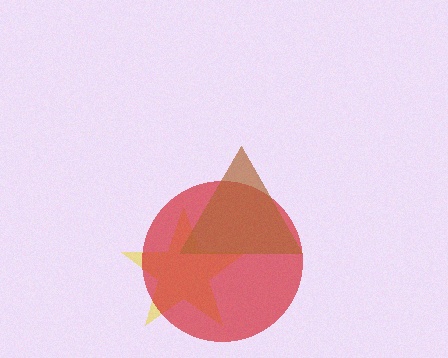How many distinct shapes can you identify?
There are 3 distinct shapes: a yellow star, a red circle, a brown triangle.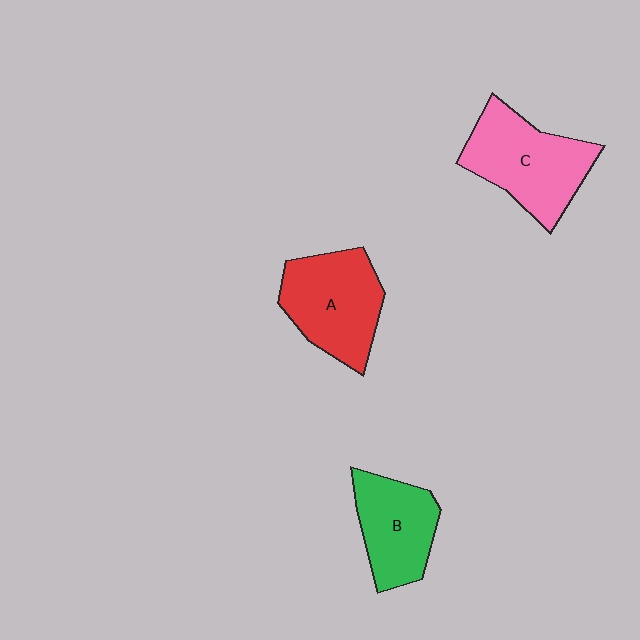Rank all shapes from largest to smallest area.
From largest to smallest: C (pink), A (red), B (green).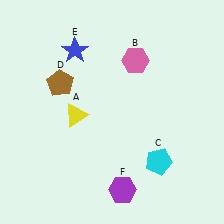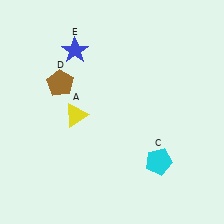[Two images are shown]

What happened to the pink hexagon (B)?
The pink hexagon (B) was removed in Image 2. It was in the top-right area of Image 1.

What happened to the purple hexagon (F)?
The purple hexagon (F) was removed in Image 2. It was in the bottom-right area of Image 1.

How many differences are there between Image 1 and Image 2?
There are 2 differences between the two images.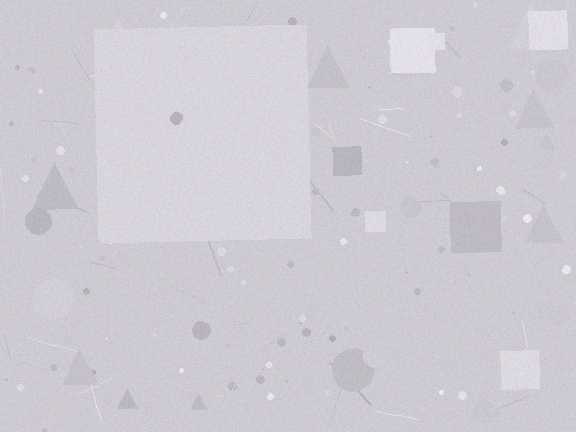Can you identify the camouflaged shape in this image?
The camouflaged shape is a square.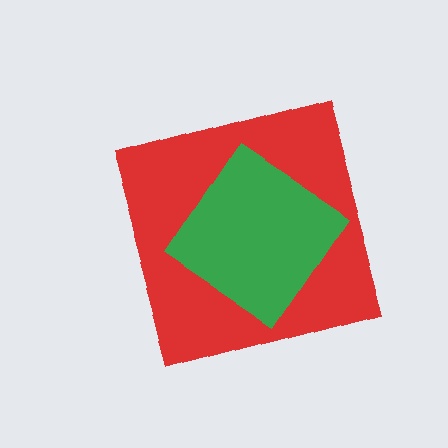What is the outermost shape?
The red diamond.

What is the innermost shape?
The green diamond.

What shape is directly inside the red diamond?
The green diamond.